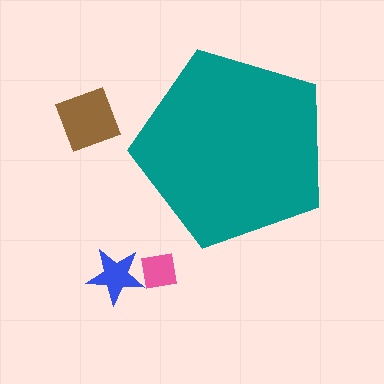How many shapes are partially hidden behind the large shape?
0 shapes are partially hidden.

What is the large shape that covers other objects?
A teal pentagon.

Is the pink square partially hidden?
No, the pink square is fully visible.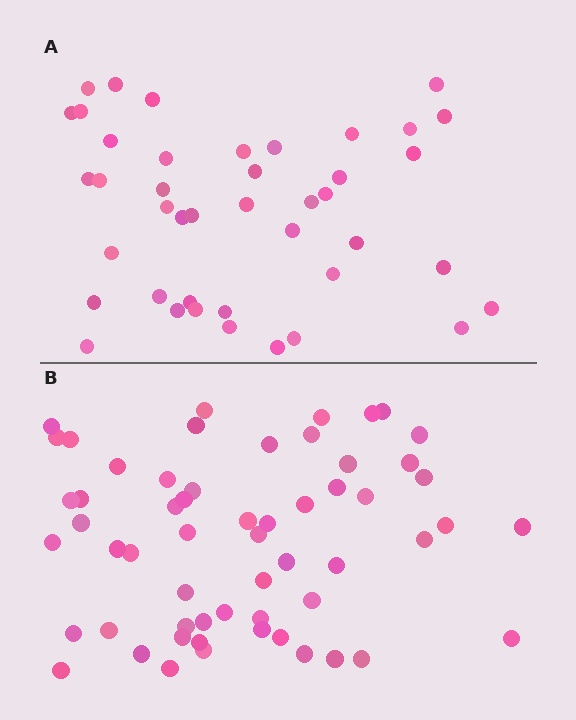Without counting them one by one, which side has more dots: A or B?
Region B (the bottom region) has more dots.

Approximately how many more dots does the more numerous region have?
Region B has approximately 15 more dots than region A.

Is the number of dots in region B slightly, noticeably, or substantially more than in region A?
Region B has noticeably more, but not dramatically so. The ratio is roughly 1.4 to 1.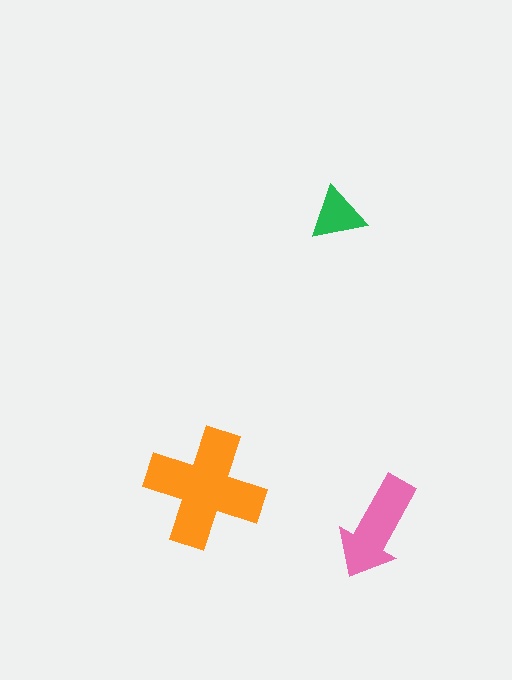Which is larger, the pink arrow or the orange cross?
The orange cross.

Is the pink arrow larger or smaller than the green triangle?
Larger.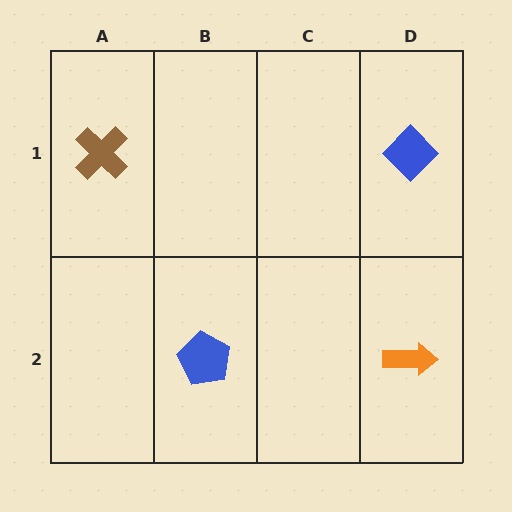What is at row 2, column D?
An orange arrow.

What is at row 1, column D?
A blue diamond.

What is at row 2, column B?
A blue pentagon.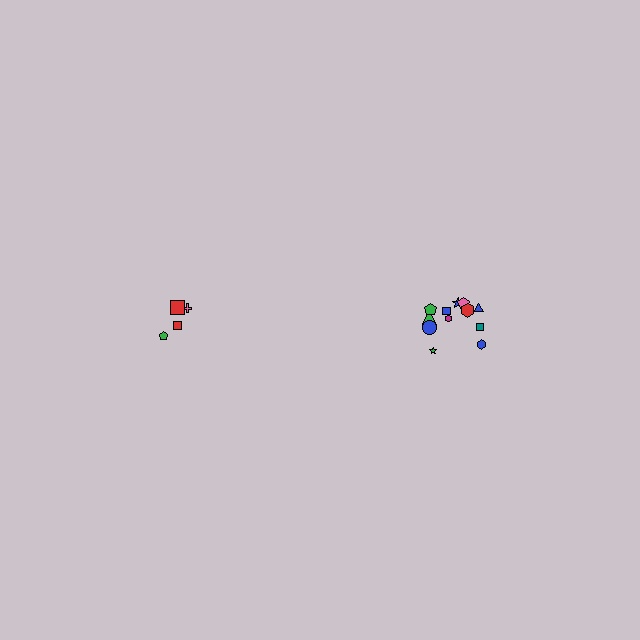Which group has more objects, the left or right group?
The right group.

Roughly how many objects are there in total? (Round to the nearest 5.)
Roughly 15 objects in total.